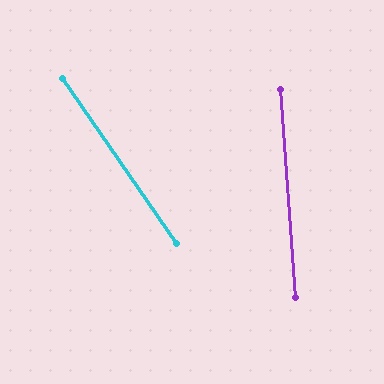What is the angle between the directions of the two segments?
Approximately 31 degrees.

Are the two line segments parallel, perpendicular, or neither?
Neither parallel nor perpendicular — they differ by about 31°.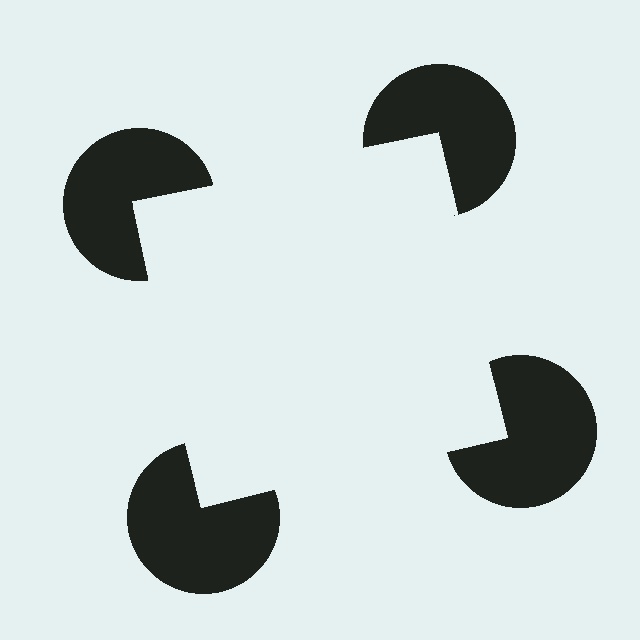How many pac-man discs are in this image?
There are 4 — one at each vertex of the illusory square.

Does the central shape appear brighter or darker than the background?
It typically appears slightly brighter than the background, even though no actual brightness change is drawn.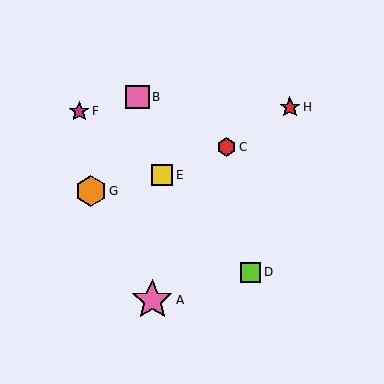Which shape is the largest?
The pink star (labeled A) is the largest.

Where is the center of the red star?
The center of the red star is at (290, 107).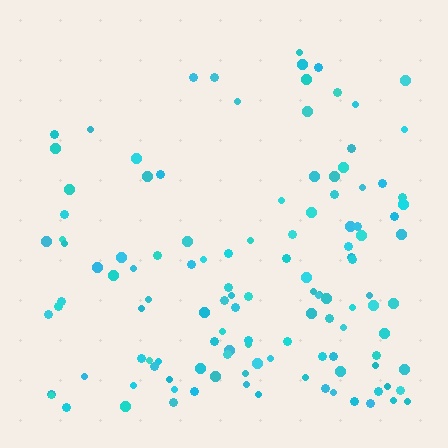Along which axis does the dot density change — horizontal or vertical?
Vertical.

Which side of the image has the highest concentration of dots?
The bottom.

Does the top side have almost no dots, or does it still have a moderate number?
Still a moderate number, just noticeably fewer than the bottom.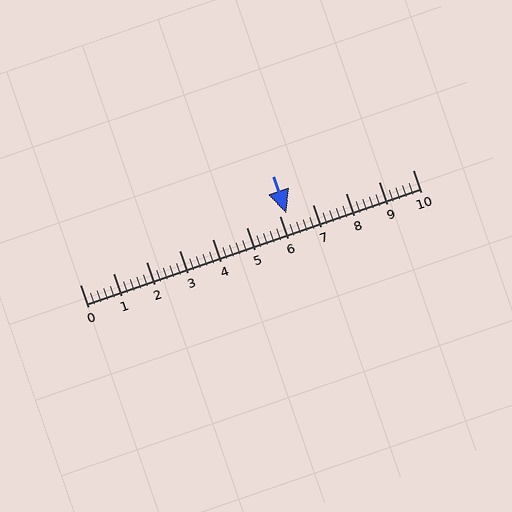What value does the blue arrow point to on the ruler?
The blue arrow points to approximately 6.2.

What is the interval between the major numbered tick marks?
The major tick marks are spaced 1 units apart.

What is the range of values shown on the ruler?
The ruler shows values from 0 to 10.